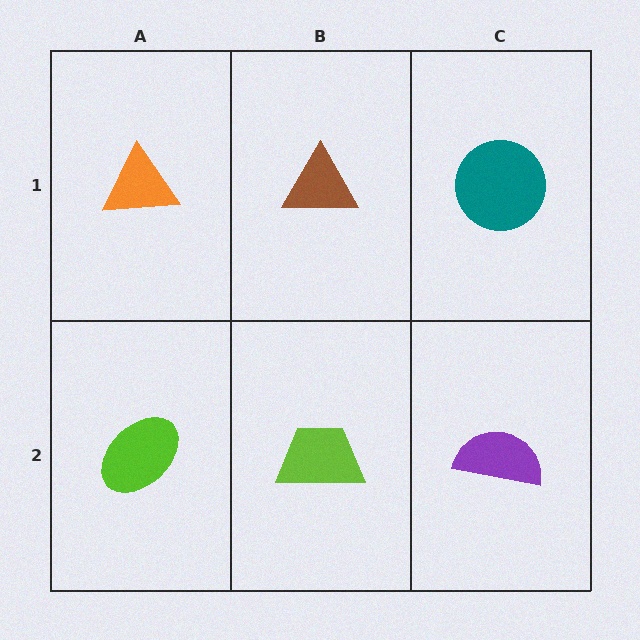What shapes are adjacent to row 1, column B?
A lime trapezoid (row 2, column B), an orange triangle (row 1, column A), a teal circle (row 1, column C).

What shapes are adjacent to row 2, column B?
A brown triangle (row 1, column B), a lime ellipse (row 2, column A), a purple semicircle (row 2, column C).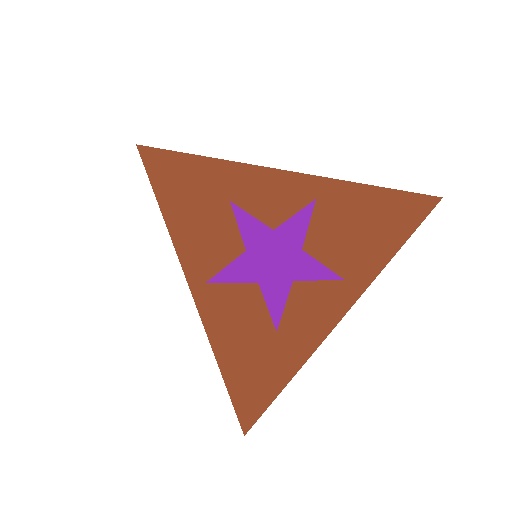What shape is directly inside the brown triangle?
The purple star.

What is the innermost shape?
The purple star.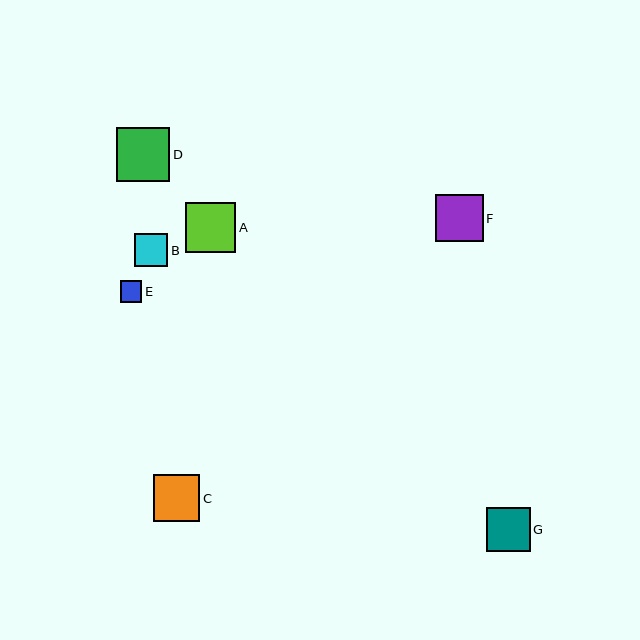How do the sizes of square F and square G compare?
Square F and square G are approximately the same size.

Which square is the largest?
Square D is the largest with a size of approximately 53 pixels.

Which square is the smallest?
Square E is the smallest with a size of approximately 21 pixels.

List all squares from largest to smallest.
From largest to smallest: D, A, F, C, G, B, E.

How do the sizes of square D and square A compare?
Square D and square A are approximately the same size.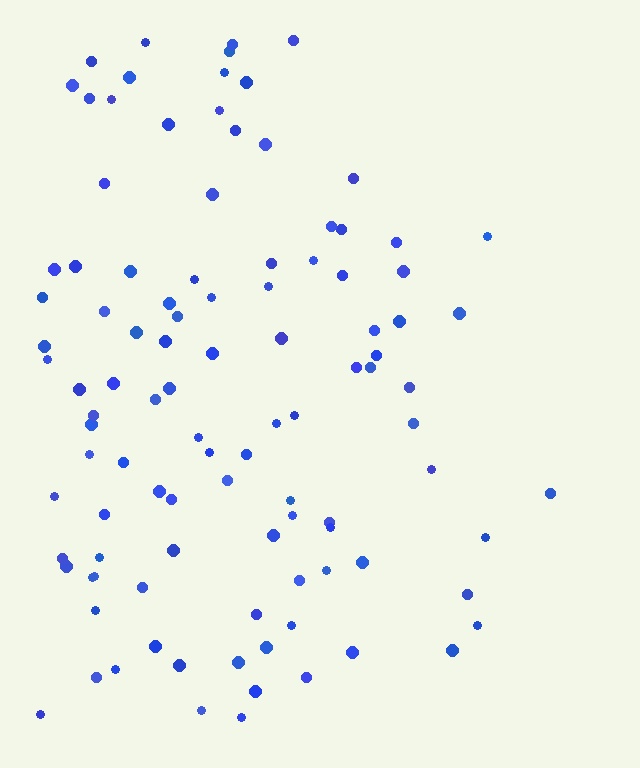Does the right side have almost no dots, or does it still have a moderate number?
Still a moderate number, just noticeably fewer than the left.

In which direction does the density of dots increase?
From right to left, with the left side densest.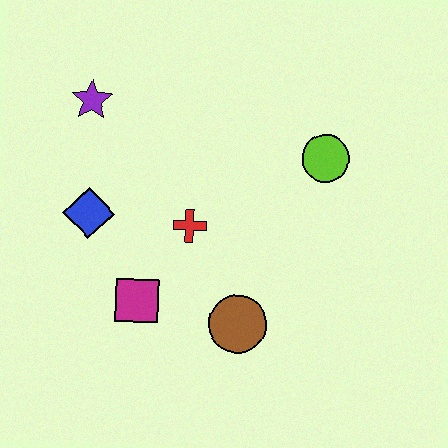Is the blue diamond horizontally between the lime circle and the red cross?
No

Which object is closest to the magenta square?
The red cross is closest to the magenta square.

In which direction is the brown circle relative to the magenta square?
The brown circle is to the right of the magenta square.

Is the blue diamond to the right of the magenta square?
No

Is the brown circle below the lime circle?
Yes